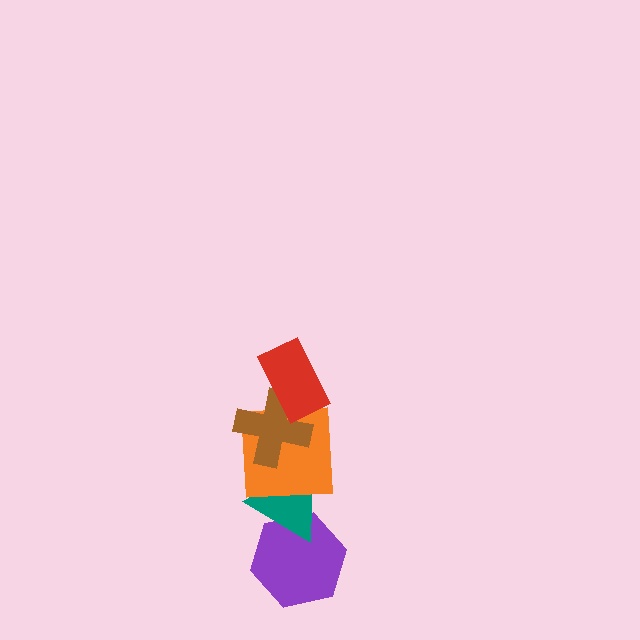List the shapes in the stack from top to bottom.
From top to bottom: the red rectangle, the brown cross, the orange square, the teal triangle, the purple hexagon.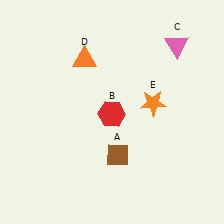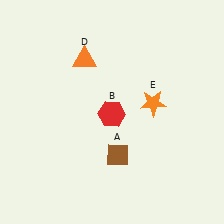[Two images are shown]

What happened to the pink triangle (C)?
The pink triangle (C) was removed in Image 2. It was in the top-right area of Image 1.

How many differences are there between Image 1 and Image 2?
There is 1 difference between the two images.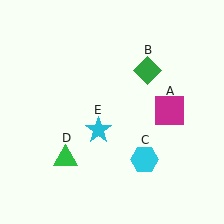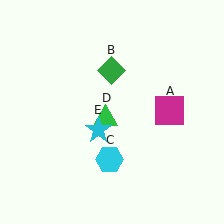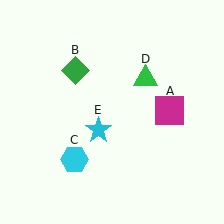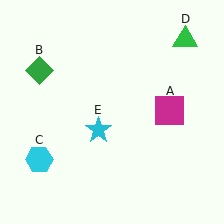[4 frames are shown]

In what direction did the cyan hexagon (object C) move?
The cyan hexagon (object C) moved left.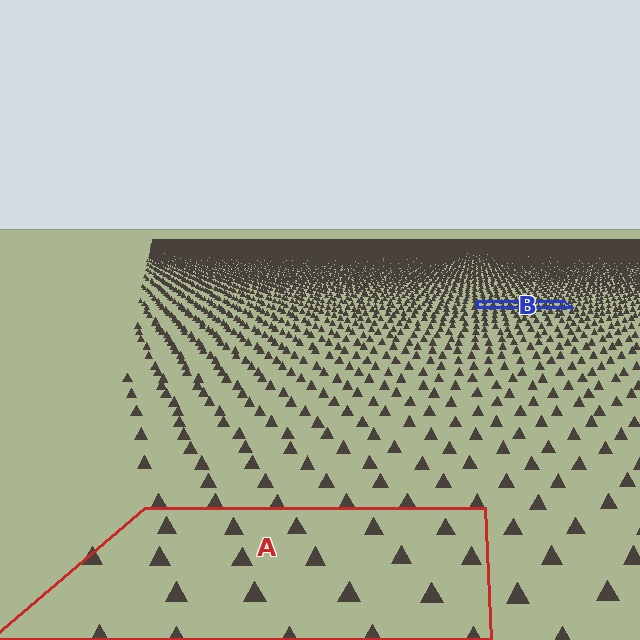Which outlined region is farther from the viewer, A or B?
Region B is farther from the viewer — the texture elements inside it appear smaller and more densely packed.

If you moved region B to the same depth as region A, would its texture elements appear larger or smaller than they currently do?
They would appear larger. At a closer depth, the same texture elements are projected at a bigger on-screen size.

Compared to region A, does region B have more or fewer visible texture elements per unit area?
Region B has more texture elements per unit area — they are packed more densely because it is farther away.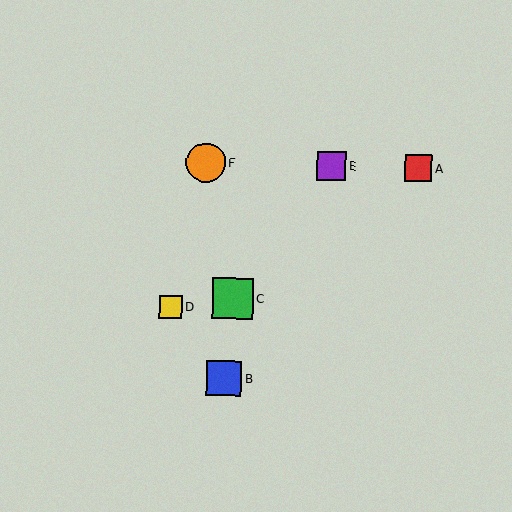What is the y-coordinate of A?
Object A is at y≈168.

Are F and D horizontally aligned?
No, F is at y≈162 and D is at y≈307.